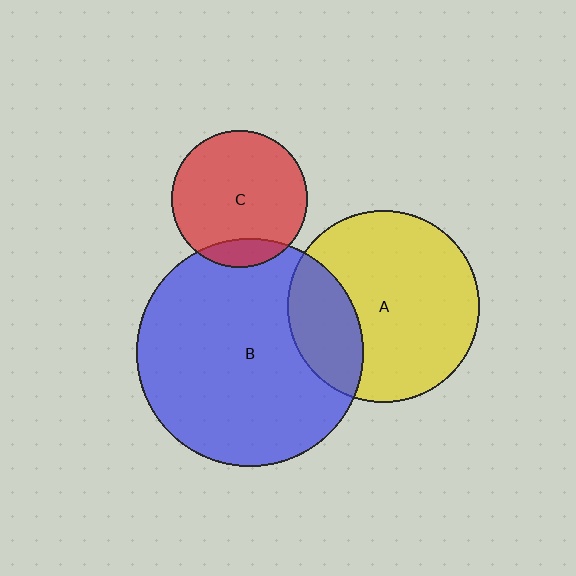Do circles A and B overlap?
Yes.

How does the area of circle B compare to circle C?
Approximately 2.8 times.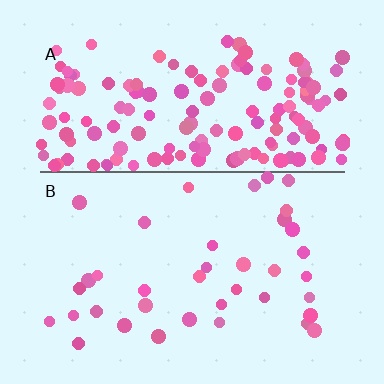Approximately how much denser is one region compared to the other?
Approximately 4.2× — region A over region B.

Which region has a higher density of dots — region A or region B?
A (the top).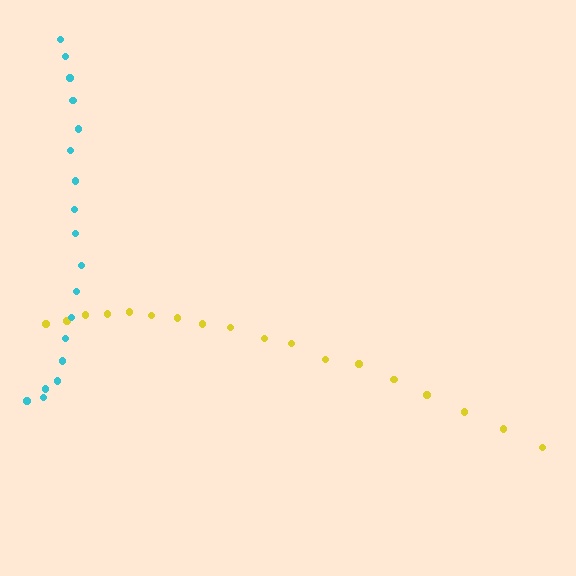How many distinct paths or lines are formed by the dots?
There are 2 distinct paths.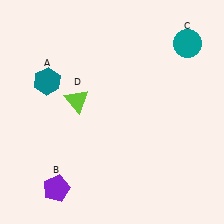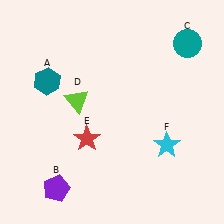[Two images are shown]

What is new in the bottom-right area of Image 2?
A cyan star (F) was added in the bottom-right area of Image 2.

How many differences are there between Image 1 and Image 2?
There are 2 differences between the two images.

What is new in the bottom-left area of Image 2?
A red star (E) was added in the bottom-left area of Image 2.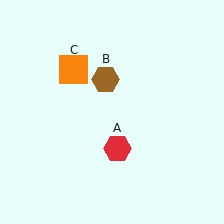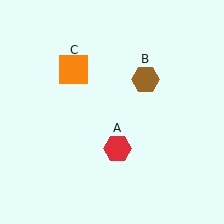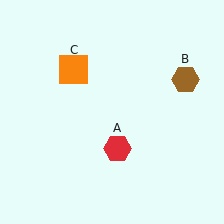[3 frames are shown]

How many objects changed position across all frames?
1 object changed position: brown hexagon (object B).